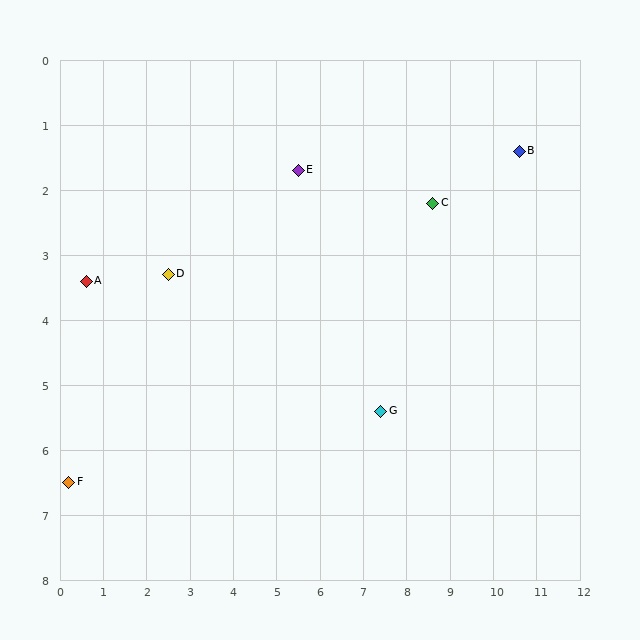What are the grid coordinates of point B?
Point B is at approximately (10.6, 1.4).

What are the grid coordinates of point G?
Point G is at approximately (7.4, 5.4).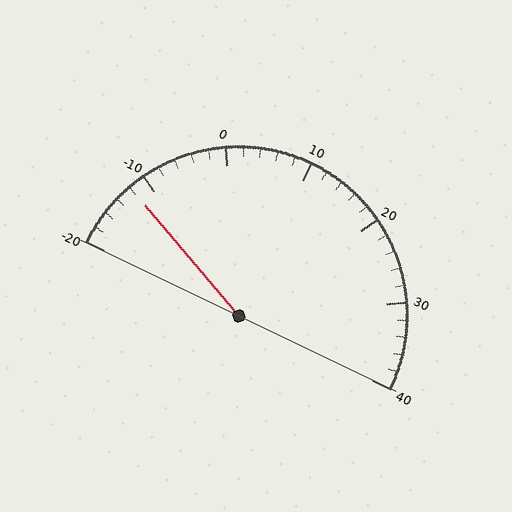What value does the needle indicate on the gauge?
The needle indicates approximately -12.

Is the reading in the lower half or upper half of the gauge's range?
The reading is in the lower half of the range (-20 to 40).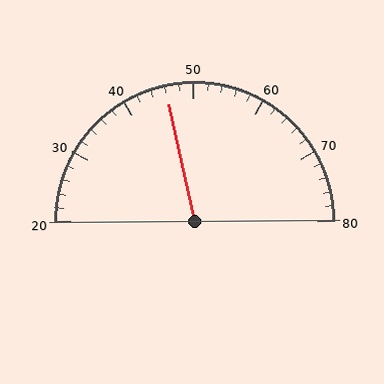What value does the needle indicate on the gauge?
The needle indicates approximately 46.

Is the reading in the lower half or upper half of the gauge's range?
The reading is in the lower half of the range (20 to 80).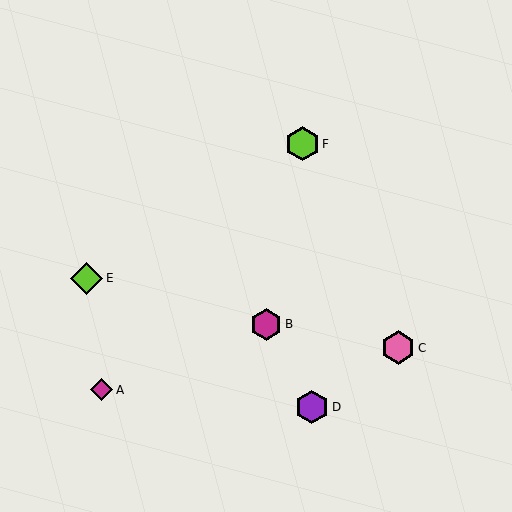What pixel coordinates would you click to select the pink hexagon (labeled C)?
Click at (398, 348) to select the pink hexagon C.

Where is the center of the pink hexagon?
The center of the pink hexagon is at (398, 348).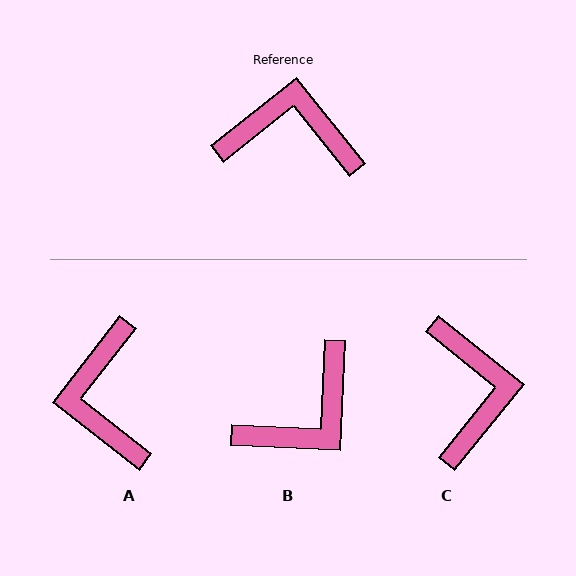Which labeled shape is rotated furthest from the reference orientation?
B, about 131 degrees away.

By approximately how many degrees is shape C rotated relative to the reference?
Approximately 78 degrees clockwise.